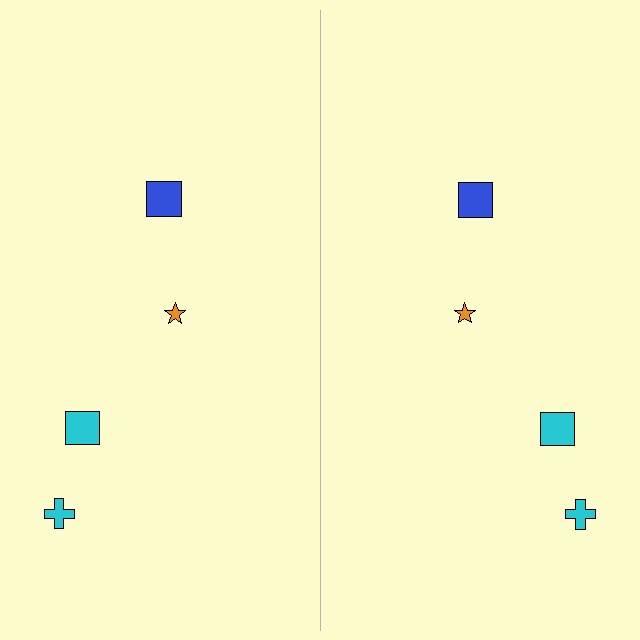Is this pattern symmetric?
Yes, this pattern has bilateral (reflection) symmetry.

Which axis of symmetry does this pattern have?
The pattern has a vertical axis of symmetry running through the center of the image.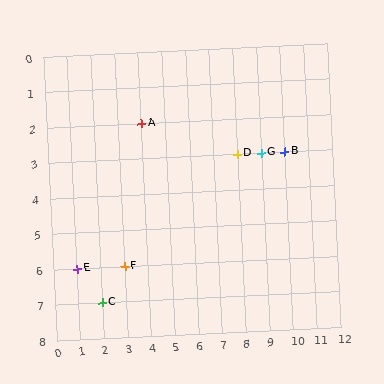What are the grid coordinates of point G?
Point G is at grid coordinates (9, 3).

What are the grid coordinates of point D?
Point D is at grid coordinates (8, 3).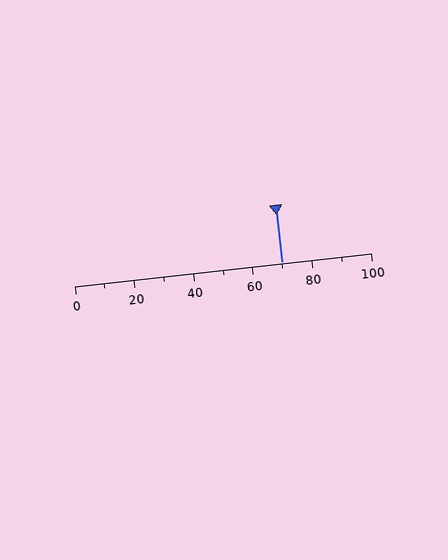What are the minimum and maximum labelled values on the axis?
The axis runs from 0 to 100.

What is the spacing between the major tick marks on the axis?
The major ticks are spaced 20 apart.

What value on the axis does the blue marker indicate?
The marker indicates approximately 70.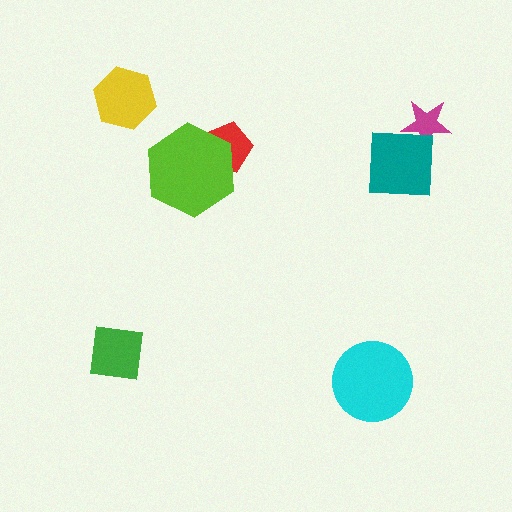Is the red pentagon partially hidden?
Yes, it is partially covered by another shape.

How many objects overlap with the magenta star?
1 object overlaps with the magenta star.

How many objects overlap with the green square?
0 objects overlap with the green square.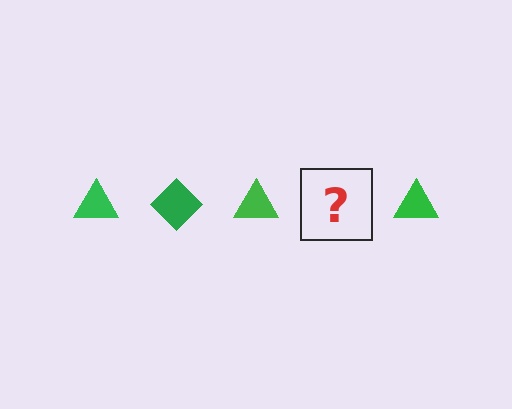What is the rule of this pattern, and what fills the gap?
The rule is that the pattern cycles through triangle, diamond shapes in green. The gap should be filled with a green diamond.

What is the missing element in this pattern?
The missing element is a green diamond.